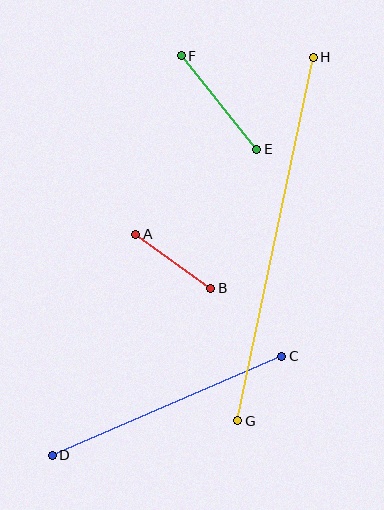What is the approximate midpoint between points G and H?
The midpoint is at approximately (276, 239) pixels.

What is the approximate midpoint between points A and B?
The midpoint is at approximately (173, 261) pixels.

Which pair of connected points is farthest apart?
Points G and H are farthest apart.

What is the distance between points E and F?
The distance is approximately 120 pixels.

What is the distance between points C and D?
The distance is approximately 250 pixels.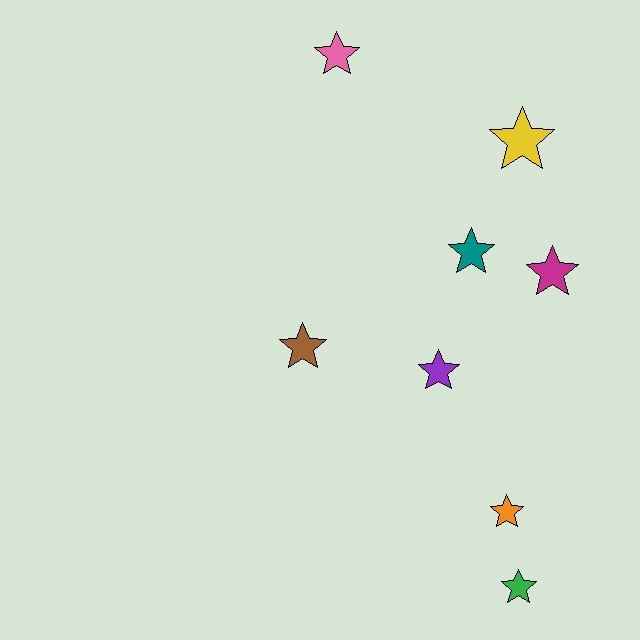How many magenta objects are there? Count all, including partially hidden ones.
There is 1 magenta object.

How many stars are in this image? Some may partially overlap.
There are 8 stars.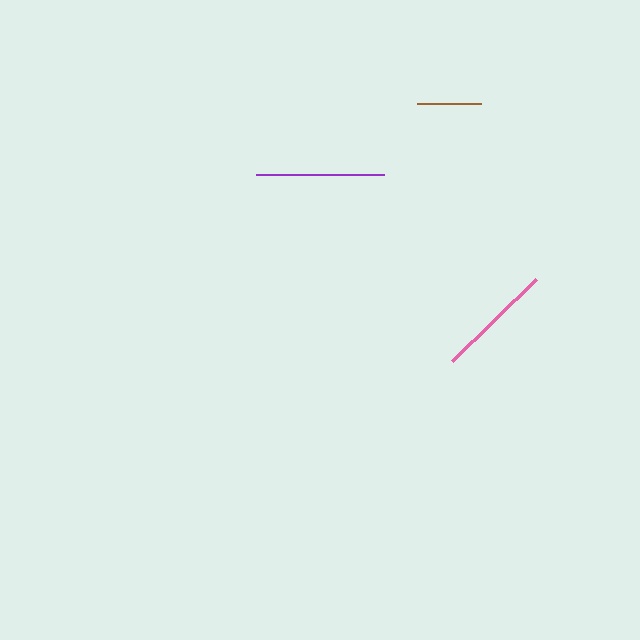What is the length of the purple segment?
The purple segment is approximately 128 pixels long.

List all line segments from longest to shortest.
From longest to shortest: purple, pink, brown.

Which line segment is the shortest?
The brown line is the shortest at approximately 64 pixels.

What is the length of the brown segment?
The brown segment is approximately 64 pixels long.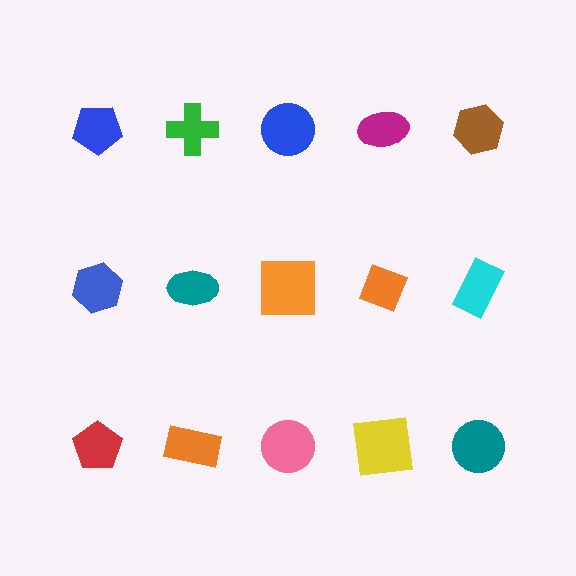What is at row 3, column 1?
A red pentagon.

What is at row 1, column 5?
A brown hexagon.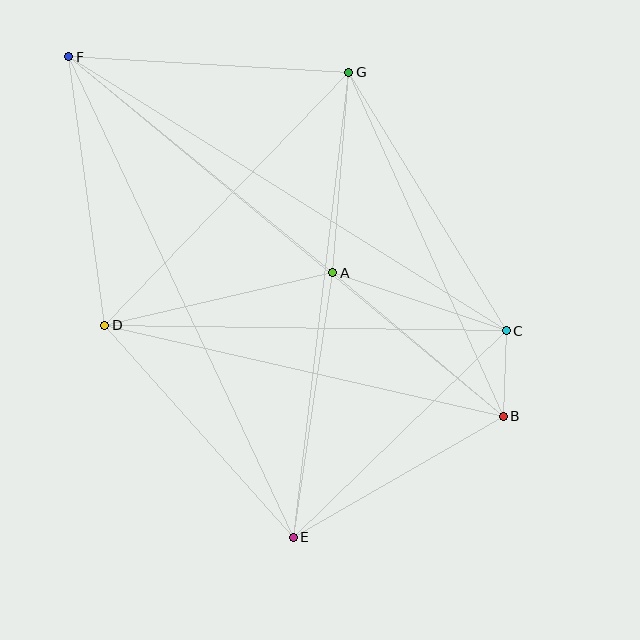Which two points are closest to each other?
Points B and C are closest to each other.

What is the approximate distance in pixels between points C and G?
The distance between C and G is approximately 303 pixels.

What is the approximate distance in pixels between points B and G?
The distance between B and G is approximately 377 pixels.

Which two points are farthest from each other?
Points B and F are farthest from each other.